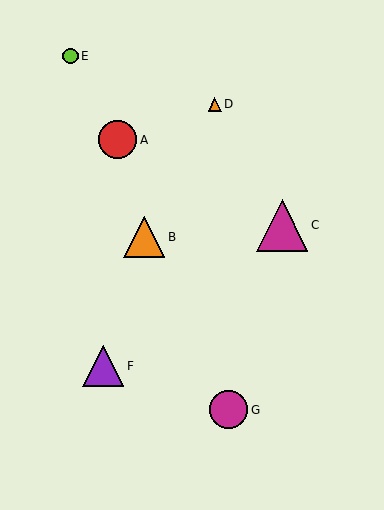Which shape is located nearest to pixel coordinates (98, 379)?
The purple triangle (labeled F) at (103, 366) is nearest to that location.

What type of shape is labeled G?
Shape G is a magenta circle.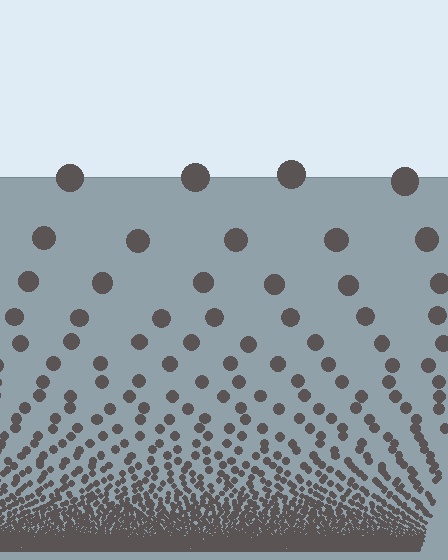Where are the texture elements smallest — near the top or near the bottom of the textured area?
Near the bottom.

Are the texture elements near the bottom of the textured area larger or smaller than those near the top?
Smaller. The gradient is inverted — elements near the bottom are smaller and denser.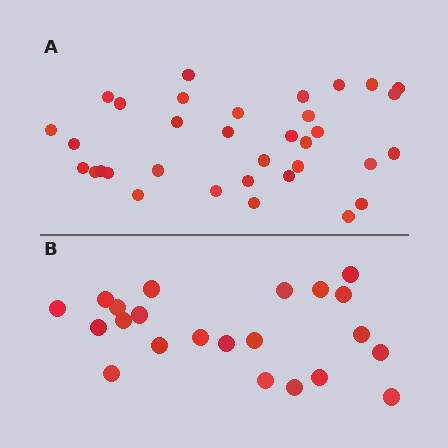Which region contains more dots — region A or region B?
Region A (the top region) has more dots.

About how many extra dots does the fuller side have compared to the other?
Region A has roughly 12 or so more dots than region B.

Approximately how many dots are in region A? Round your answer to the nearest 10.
About 30 dots. (The exact count is 34, which rounds to 30.)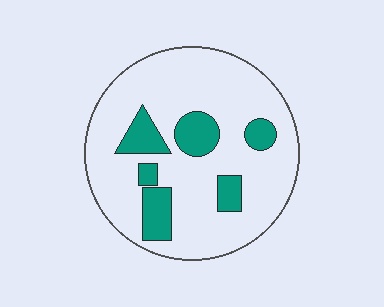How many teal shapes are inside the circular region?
6.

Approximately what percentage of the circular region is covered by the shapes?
Approximately 20%.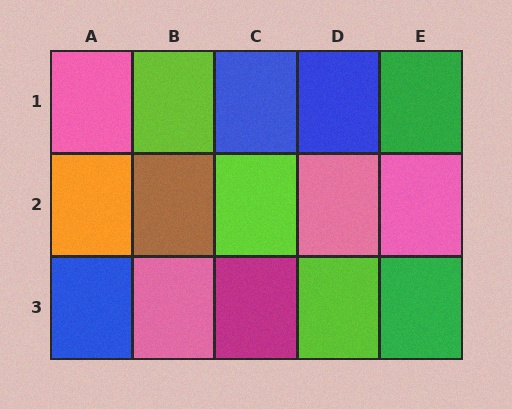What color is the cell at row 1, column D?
Blue.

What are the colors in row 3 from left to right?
Blue, pink, magenta, lime, green.